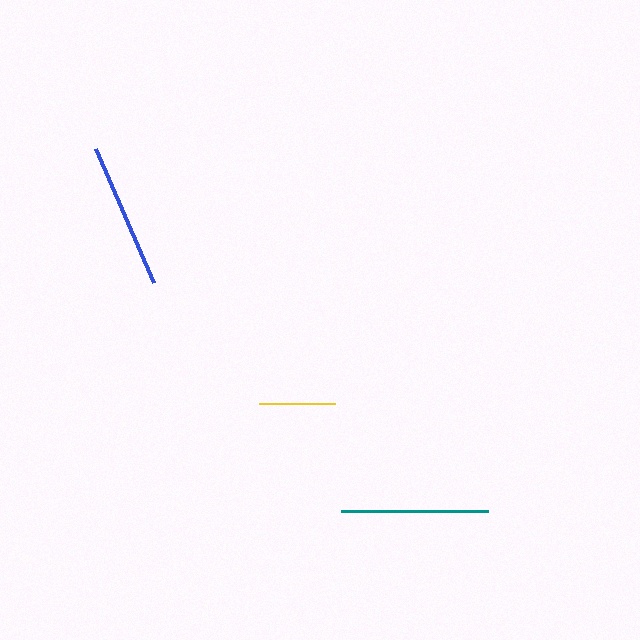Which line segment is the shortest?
The yellow line is the shortest at approximately 76 pixels.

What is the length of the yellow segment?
The yellow segment is approximately 76 pixels long.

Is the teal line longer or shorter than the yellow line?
The teal line is longer than the yellow line.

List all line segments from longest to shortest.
From longest to shortest: teal, blue, yellow.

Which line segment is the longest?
The teal line is the longest at approximately 147 pixels.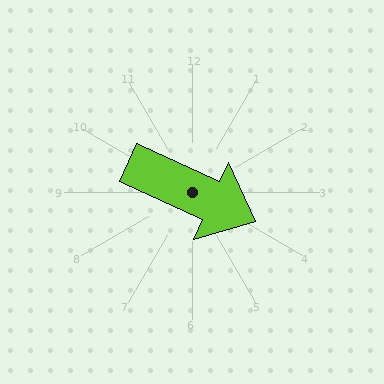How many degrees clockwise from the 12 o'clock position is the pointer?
Approximately 115 degrees.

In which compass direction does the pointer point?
Southeast.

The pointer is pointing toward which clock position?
Roughly 4 o'clock.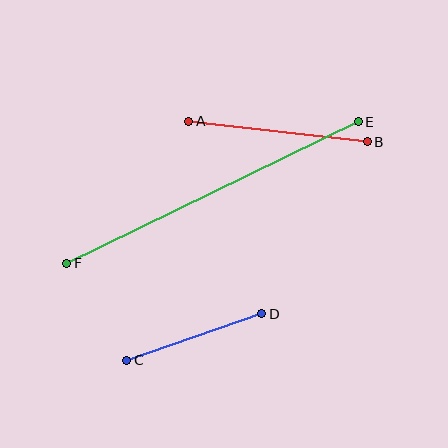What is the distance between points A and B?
The distance is approximately 180 pixels.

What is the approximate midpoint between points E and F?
The midpoint is at approximately (213, 192) pixels.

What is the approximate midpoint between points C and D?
The midpoint is at approximately (194, 337) pixels.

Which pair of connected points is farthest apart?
Points E and F are farthest apart.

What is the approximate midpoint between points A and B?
The midpoint is at approximately (278, 132) pixels.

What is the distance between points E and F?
The distance is approximately 324 pixels.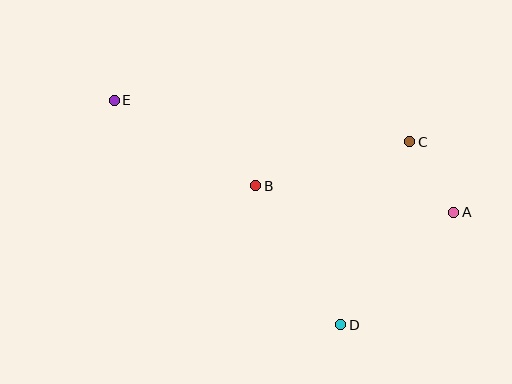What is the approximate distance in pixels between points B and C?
The distance between B and C is approximately 160 pixels.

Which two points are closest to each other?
Points A and C are closest to each other.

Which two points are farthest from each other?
Points A and E are farthest from each other.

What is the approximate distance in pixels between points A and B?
The distance between A and B is approximately 200 pixels.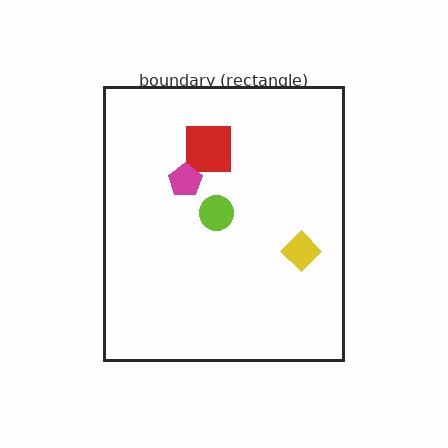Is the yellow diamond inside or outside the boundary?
Inside.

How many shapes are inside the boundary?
4 inside, 0 outside.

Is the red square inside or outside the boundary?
Inside.